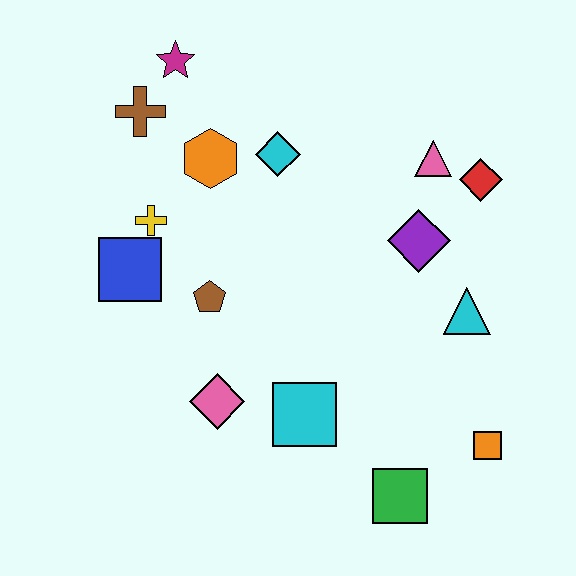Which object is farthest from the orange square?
The magenta star is farthest from the orange square.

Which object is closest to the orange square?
The green square is closest to the orange square.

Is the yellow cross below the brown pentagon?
No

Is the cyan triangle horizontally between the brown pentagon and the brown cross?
No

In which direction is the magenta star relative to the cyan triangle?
The magenta star is to the left of the cyan triangle.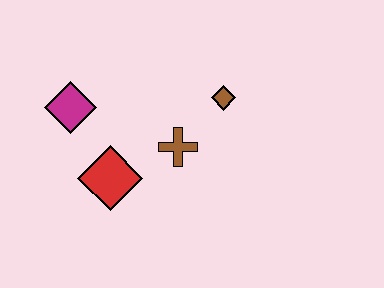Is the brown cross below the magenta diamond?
Yes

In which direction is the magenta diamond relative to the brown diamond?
The magenta diamond is to the left of the brown diamond.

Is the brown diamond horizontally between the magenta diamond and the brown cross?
No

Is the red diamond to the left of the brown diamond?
Yes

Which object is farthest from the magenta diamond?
The brown diamond is farthest from the magenta diamond.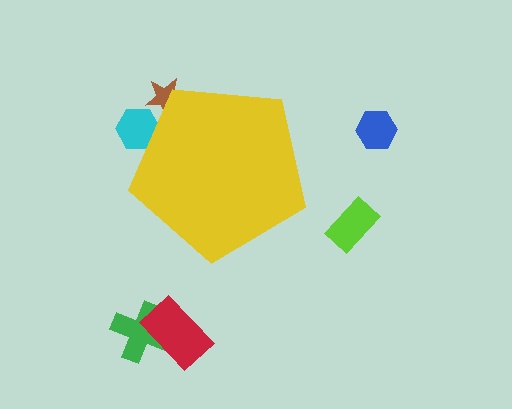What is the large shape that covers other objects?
A yellow pentagon.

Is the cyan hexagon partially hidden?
Yes, the cyan hexagon is partially hidden behind the yellow pentagon.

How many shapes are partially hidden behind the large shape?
2 shapes are partially hidden.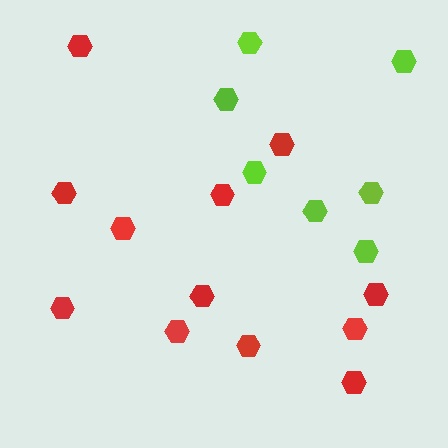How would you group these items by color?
There are 2 groups: one group of lime hexagons (7) and one group of red hexagons (12).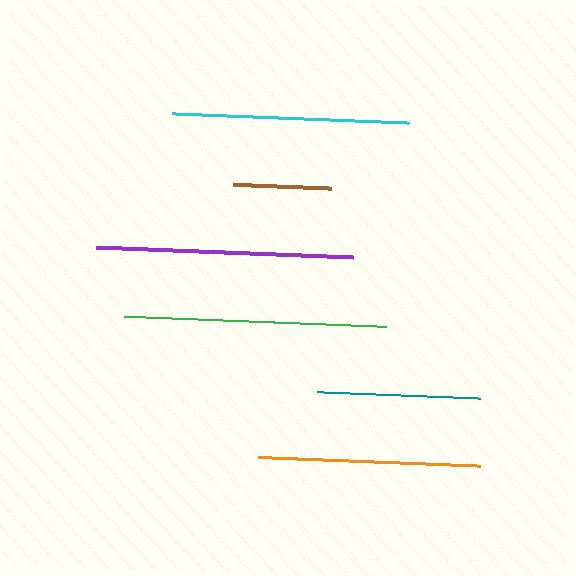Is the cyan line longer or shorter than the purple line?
The purple line is longer than the cyan line.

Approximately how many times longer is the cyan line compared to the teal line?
The cyan line is approximately 1.5 times the length of the teal line.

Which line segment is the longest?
The green line is the longest at approximately 262 pixels.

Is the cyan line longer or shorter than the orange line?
The cyan line is longer than the orange line.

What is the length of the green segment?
The green segment is approximately 262 pixels long.